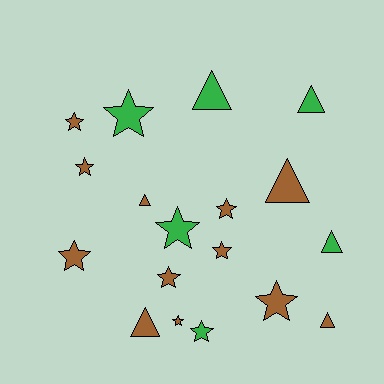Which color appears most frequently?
Brown, with 12 objects.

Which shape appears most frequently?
Star, with 11 objects.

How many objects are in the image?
There are 18 objects.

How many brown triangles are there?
There are 4 brown triangles.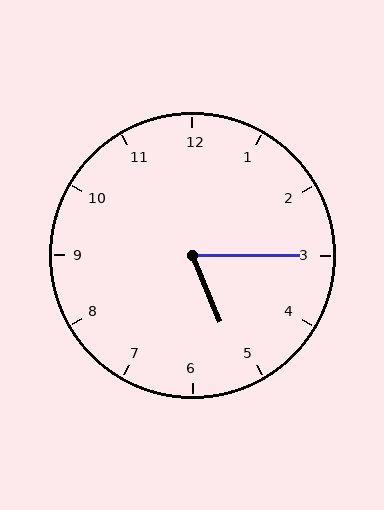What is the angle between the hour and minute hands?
Approximately 68 degrees.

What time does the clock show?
5:15.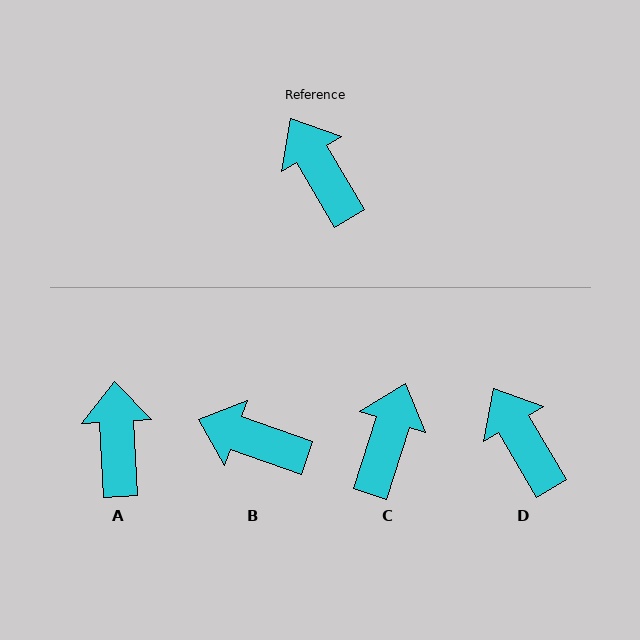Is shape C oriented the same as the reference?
No, it is off by about 48 degrees.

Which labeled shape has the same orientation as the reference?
D.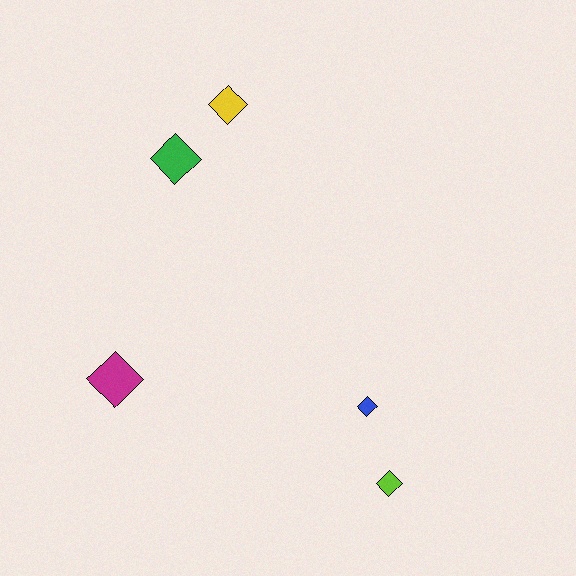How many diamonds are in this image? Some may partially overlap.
There are 5 diamonds.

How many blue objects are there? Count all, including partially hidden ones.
There is 1 blue object.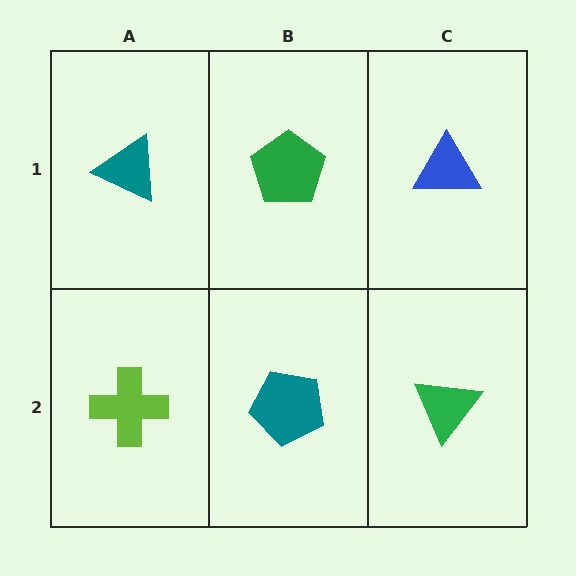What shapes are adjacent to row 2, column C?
A blue triangle (row 1, column C), a teal pentagon (row 2, column B).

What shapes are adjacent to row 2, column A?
A teal triangle (row 1, column A), a teal pentagon (row 2, column B).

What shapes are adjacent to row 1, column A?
A lime cross (row 2, column A), a green pentagon (row 1, column B).